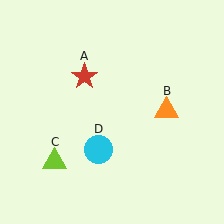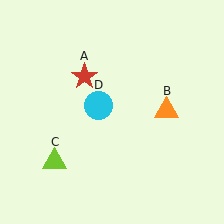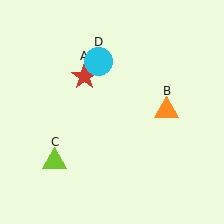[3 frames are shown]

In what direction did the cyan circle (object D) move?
The cyan circle (object D) moved up.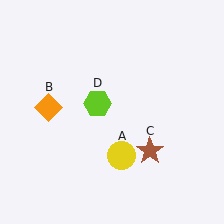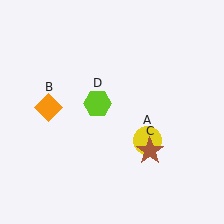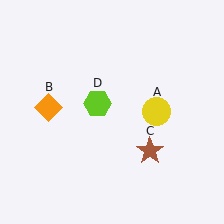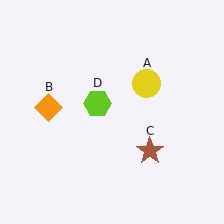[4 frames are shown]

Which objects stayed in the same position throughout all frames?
Orange diamond (object B) and brown star (object C) and lime hexagon (object D) remained stationary.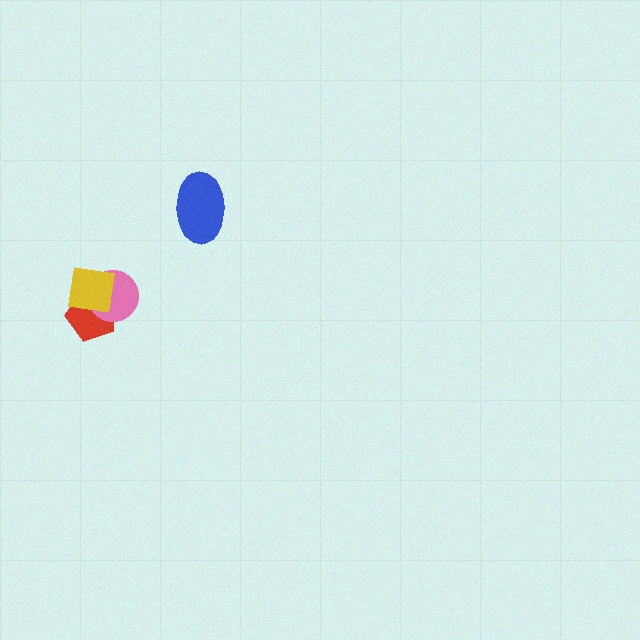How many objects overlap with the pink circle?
2 objects overlap with the pink circle.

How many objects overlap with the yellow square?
2 objects overlap with the yellow square.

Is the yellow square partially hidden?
No, no other shape covers it.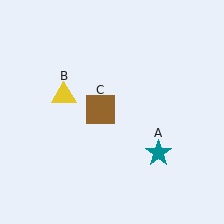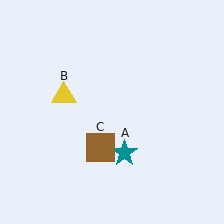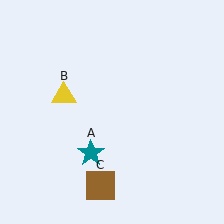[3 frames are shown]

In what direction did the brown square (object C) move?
The brown square (object C) moved down.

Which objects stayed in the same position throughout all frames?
Yellow triangle (object B) remained stationary.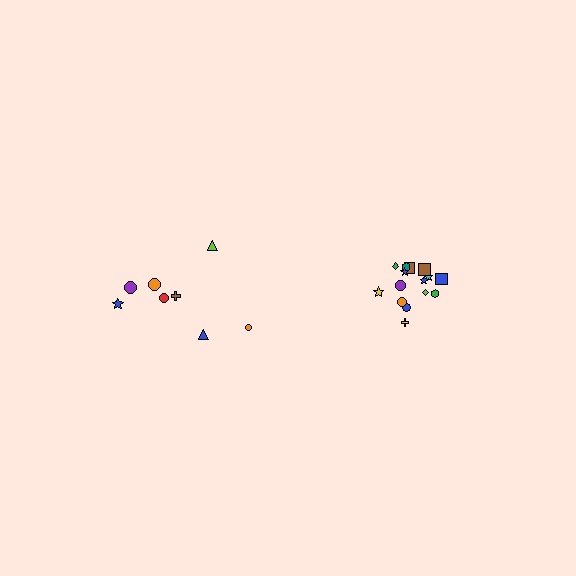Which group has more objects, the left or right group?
The right group.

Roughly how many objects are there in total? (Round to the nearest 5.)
Roughly 25 objects in total.